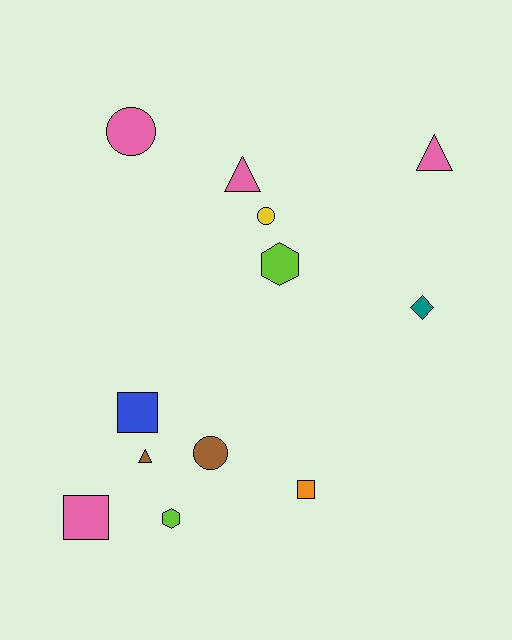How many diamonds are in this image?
There is 1 diamond.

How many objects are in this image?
There are 12 objects.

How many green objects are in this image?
There are no green objects.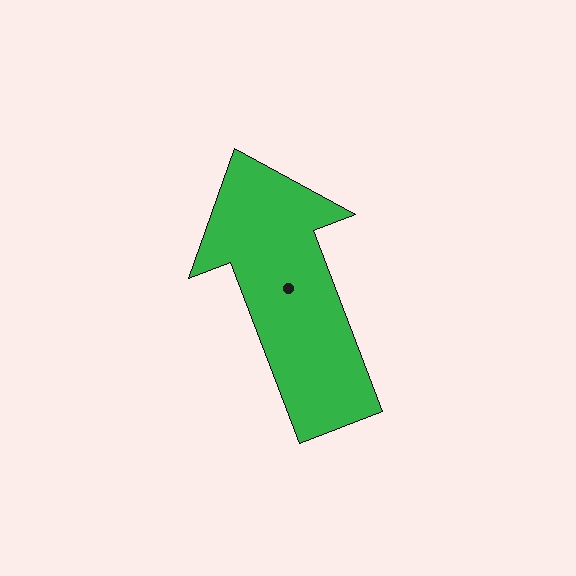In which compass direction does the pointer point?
North.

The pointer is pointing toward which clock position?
Roughly 11 o'clock.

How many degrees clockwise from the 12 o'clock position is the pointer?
Approximately 339 degrees.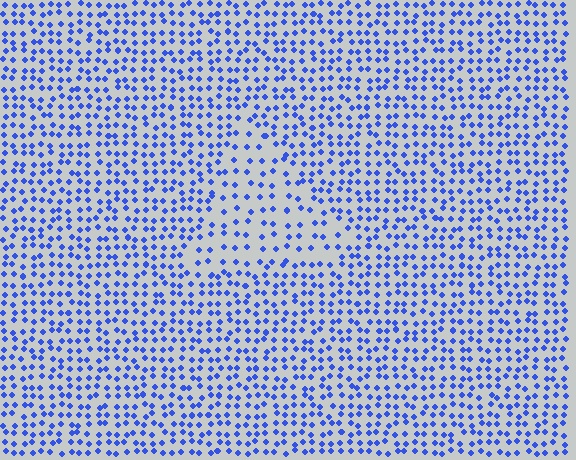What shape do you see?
I see a triangle.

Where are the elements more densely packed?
The elements are more densely packed outside the triangle boundary.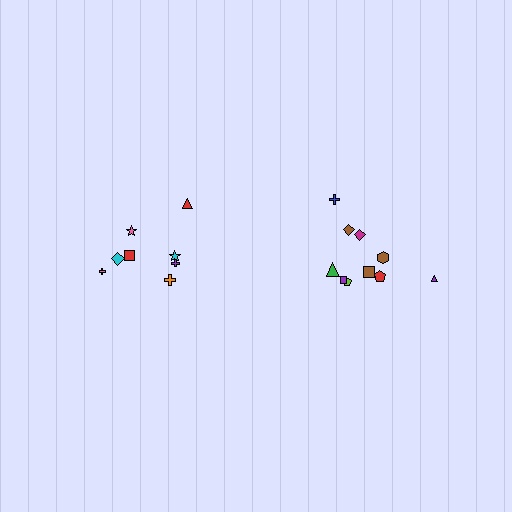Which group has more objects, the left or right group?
The right group.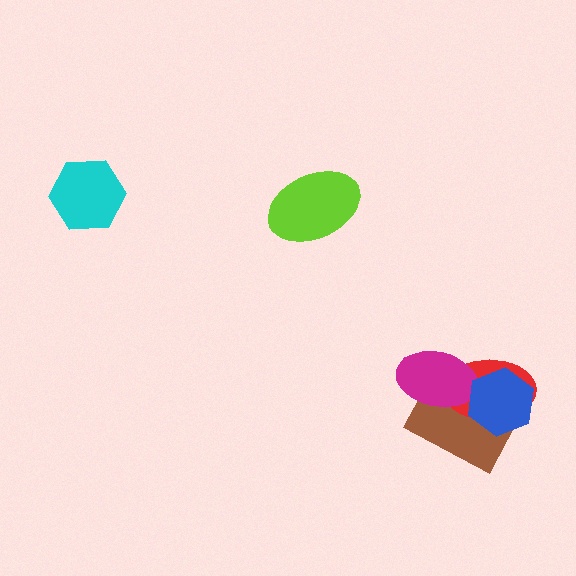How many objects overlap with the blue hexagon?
3 objects overlap with the blue hexagon.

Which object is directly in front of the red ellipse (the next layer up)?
The magenta ellipse is directly in front of the red ellipse.